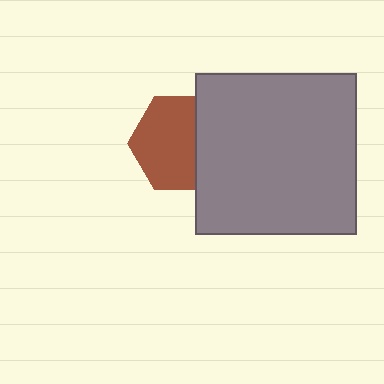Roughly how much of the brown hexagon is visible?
Most of it is visible (roughly 67%).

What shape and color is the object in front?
The object in front is a gray square.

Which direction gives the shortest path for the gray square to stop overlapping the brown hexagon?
Moving right gives the shortest separation.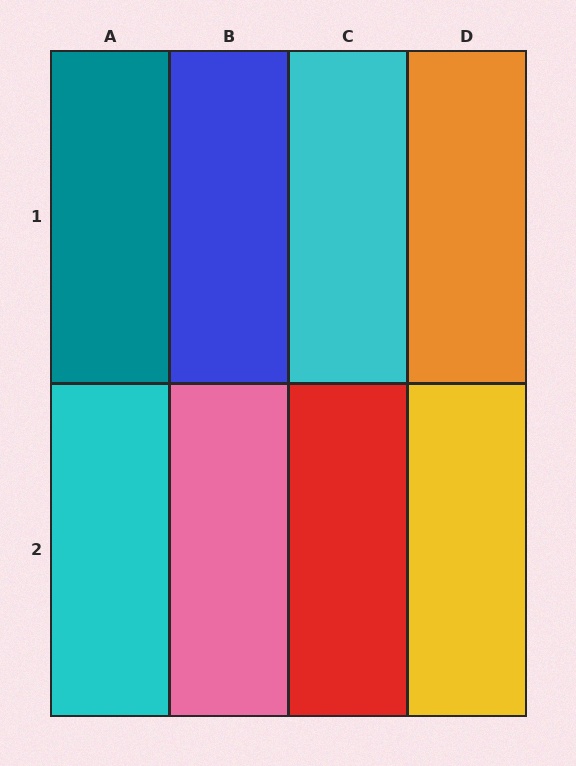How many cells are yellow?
1 cell is yellow.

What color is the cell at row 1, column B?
Blue.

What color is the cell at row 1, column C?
Cyan.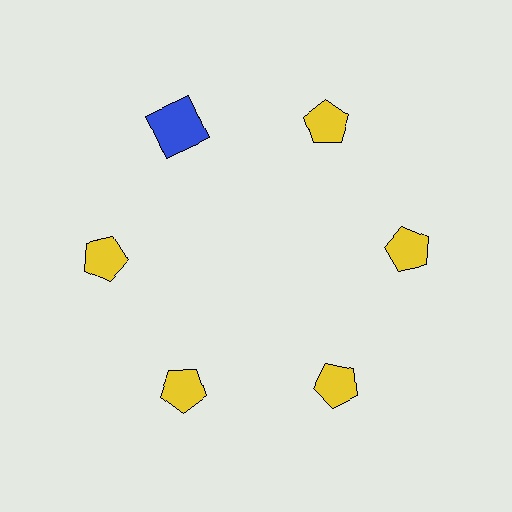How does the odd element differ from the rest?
It differs in both color (blue instead of yellow) and shape (square instead of pentagon).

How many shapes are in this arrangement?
There are 6 shapes arranged in a ring pattern.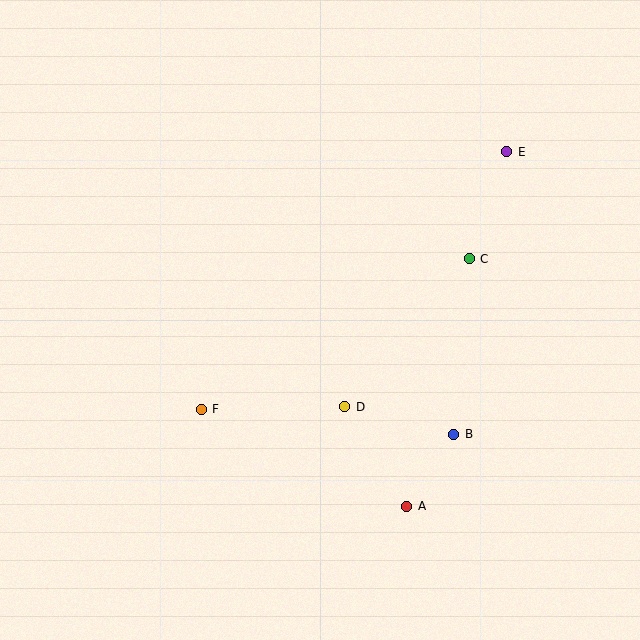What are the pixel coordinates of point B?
Point B is at (454, 434).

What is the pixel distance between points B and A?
The distance between B and A is 86 pixels.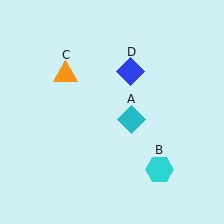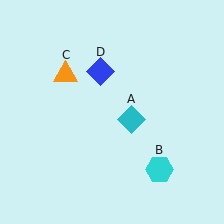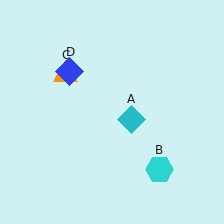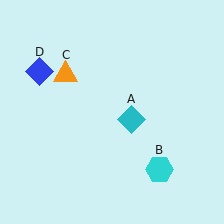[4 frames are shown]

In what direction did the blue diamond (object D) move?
The blue diamond (object D) moved left.